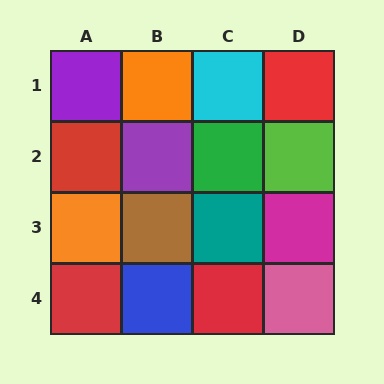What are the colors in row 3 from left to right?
Orange, brown, teal, magenta.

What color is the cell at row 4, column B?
Blue.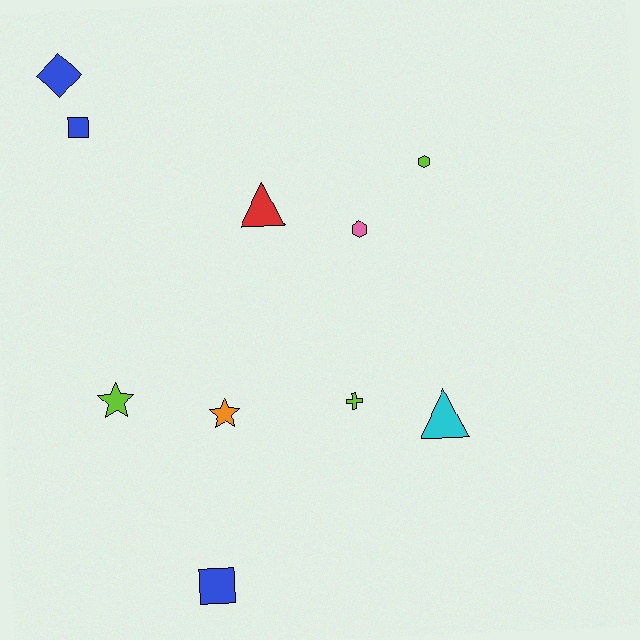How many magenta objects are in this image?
There are no magenta objects.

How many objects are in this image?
There are 10 objects.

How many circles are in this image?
There are no circles.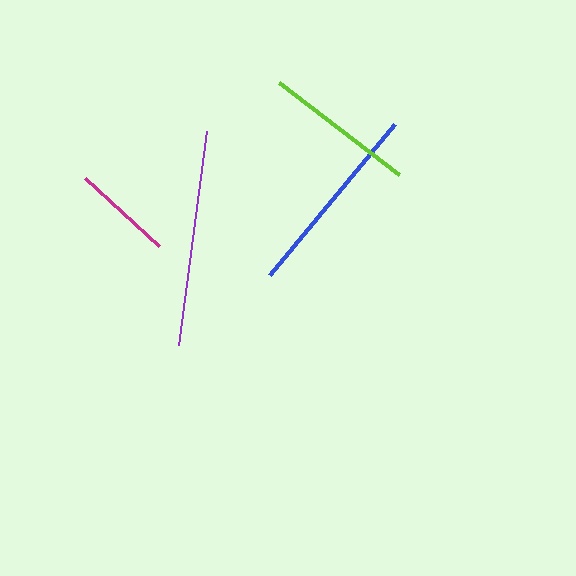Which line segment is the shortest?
The magenta line is the shortest at approximately 100 pixels.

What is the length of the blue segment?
The blue segment is approximately 196 pixels long.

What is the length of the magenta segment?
The magenta segment is approximately 100 pixels long.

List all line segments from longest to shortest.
From longest to shortest: purple, blue, lime, magenta.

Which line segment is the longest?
The purple line is the longest at approximately 216 pixels.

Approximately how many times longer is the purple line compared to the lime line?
The purple line is approximately 1.4 times the length of the lime line.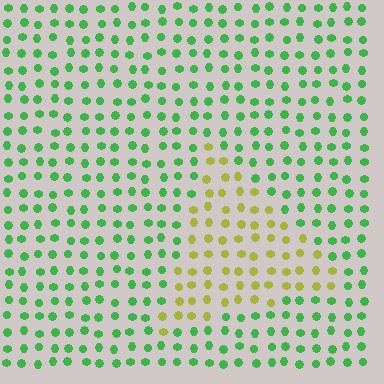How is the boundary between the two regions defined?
The boundary is defined purely by a slight shift in hue (about 59 degrees). Spacing, size, and orientation are identical on both sides.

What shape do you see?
I see a triangle.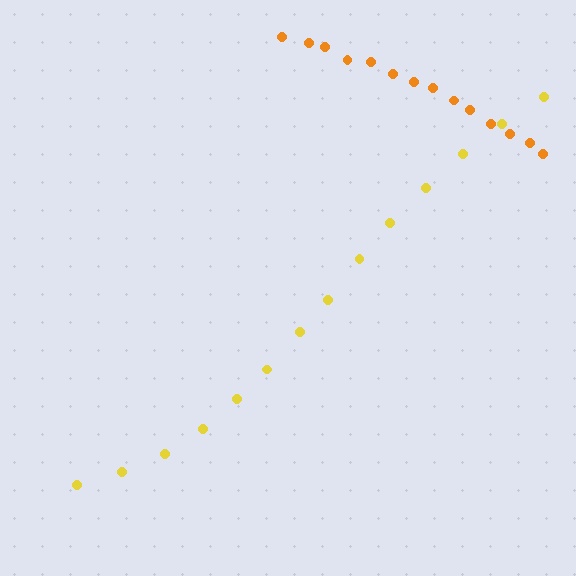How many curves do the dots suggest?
There are 2 distinct paths.